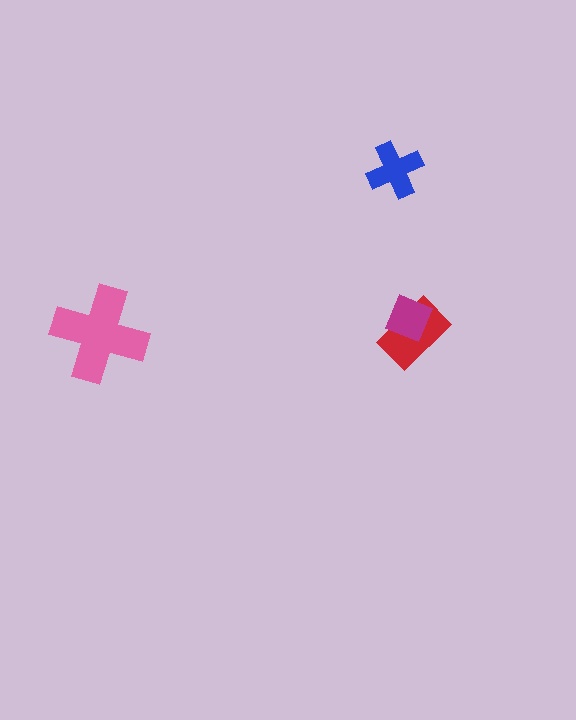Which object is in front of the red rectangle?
The magenta diamond is in front of the red rectangle.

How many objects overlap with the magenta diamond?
1 object overlaps with the magenta diamond.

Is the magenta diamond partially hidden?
No, no other shape covers it.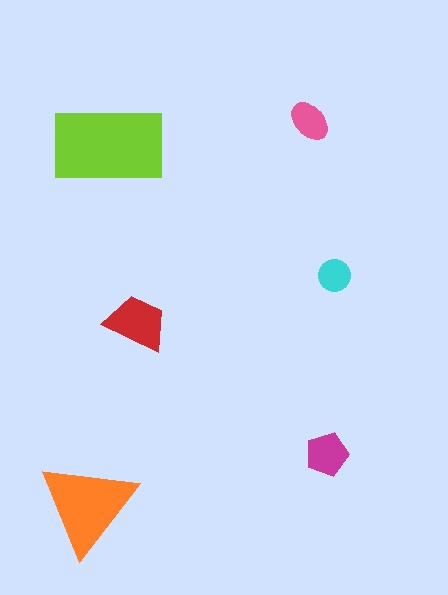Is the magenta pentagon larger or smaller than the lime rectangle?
Smaller.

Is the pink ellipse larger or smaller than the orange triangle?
Smaller.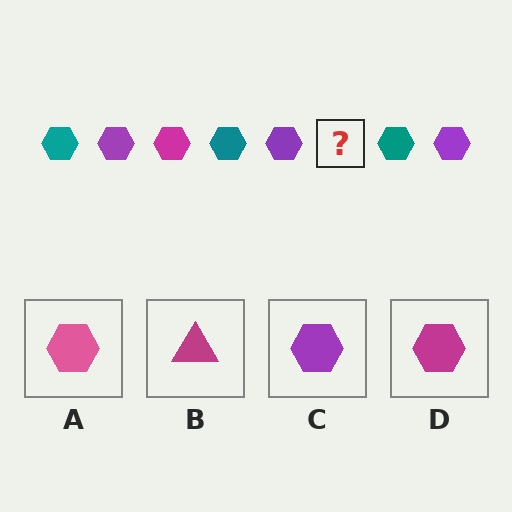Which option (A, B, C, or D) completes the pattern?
D.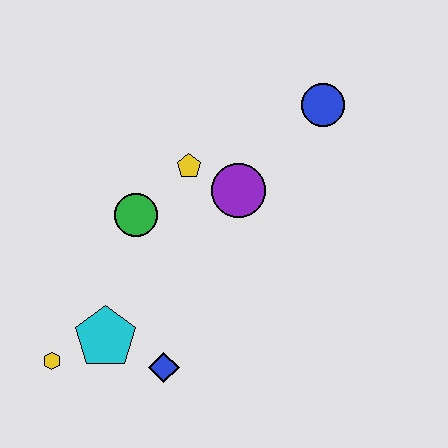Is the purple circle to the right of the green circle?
Yes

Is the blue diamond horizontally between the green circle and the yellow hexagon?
No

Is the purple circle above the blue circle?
No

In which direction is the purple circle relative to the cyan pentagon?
The purple circle is above the cyan pentagon.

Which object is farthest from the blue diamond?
The blue circle is farthest from the blue diamond.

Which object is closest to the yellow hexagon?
The cyan pentagon is closest to the yellow hexagon.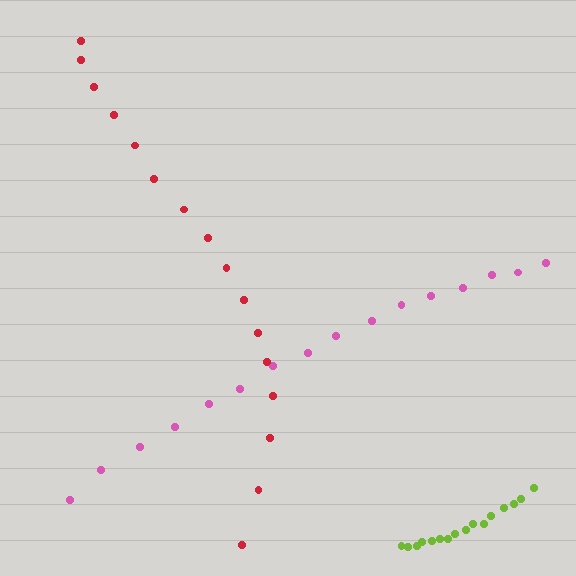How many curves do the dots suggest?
There are 3 distinct paths.